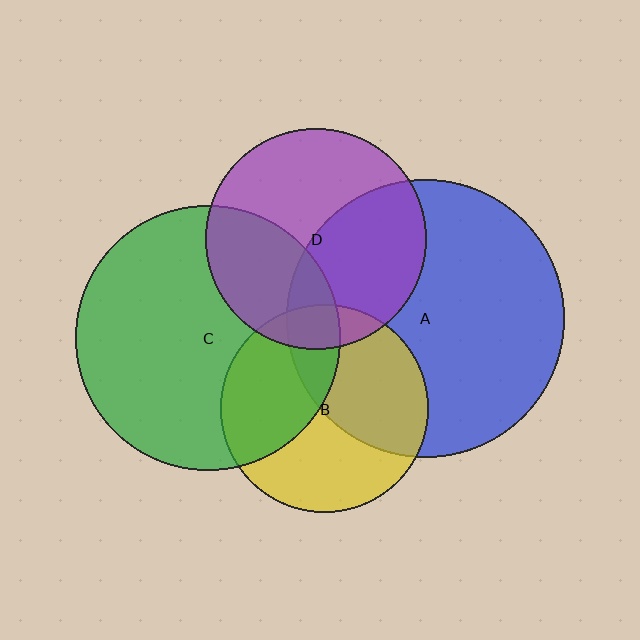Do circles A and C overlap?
Yes.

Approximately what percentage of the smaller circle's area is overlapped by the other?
Approximately 10%.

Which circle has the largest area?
Circle A (blue).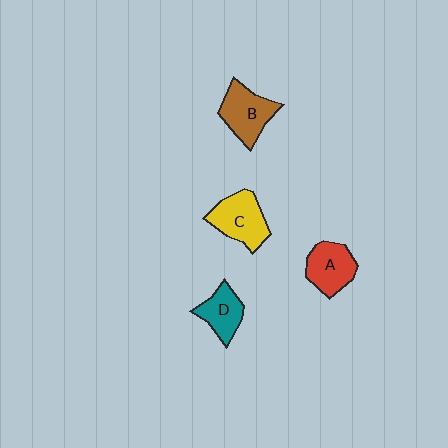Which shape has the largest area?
Shape C (yellow).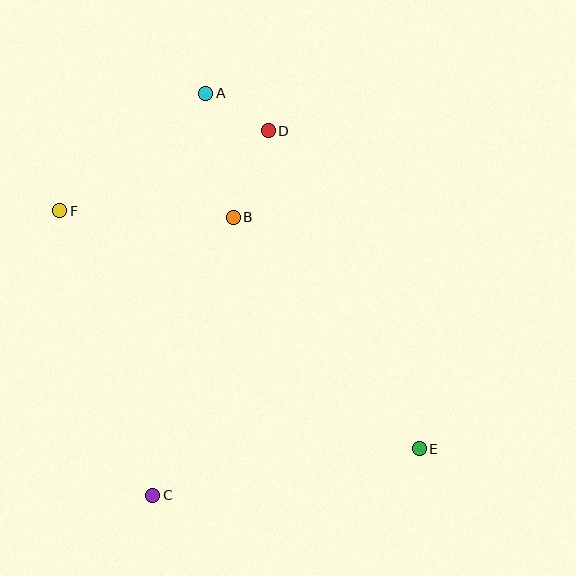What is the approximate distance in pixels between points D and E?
The distance between D and E is approximately 352 pixels.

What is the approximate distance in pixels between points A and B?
The distance between A and B is approximately 127 pixels.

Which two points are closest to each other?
Points A and D are closest to each other.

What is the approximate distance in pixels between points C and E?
The distance between C and E is approximately 271 pixels.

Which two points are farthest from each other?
Points E and F are farthest from each other.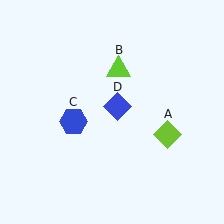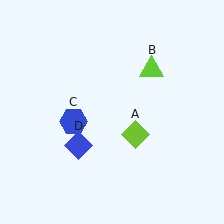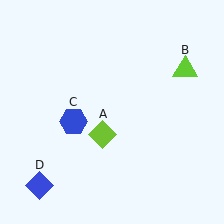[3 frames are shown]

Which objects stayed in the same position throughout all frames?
Blue hexagon (object C) remained stationary.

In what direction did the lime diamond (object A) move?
The lime diamond (object A) moved left.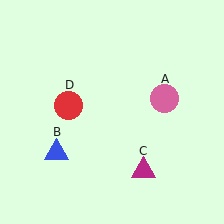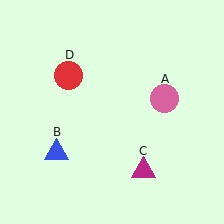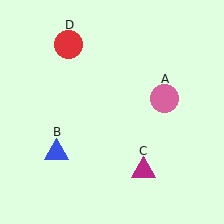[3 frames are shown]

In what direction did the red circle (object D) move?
The red circle (object D) moved up.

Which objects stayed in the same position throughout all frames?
Pink circle (object A) and blue triangle (object B) and magenta triangle (object C) remained stationary.